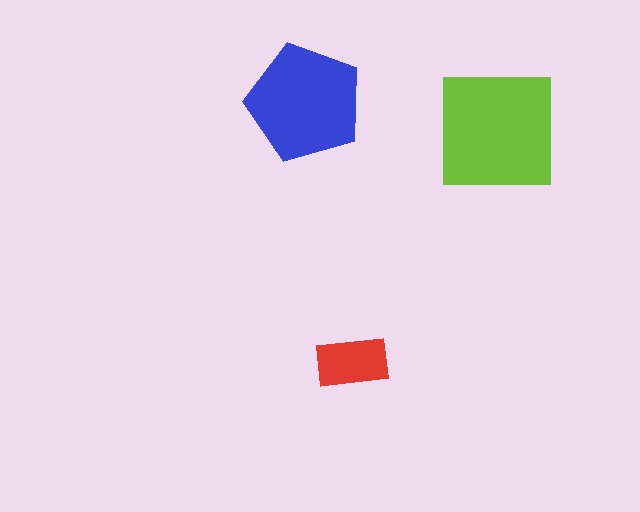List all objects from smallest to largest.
The red rectangle, the blue pentagon, the lime square.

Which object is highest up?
The blue pentagon is topmost.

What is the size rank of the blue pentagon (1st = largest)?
2nd.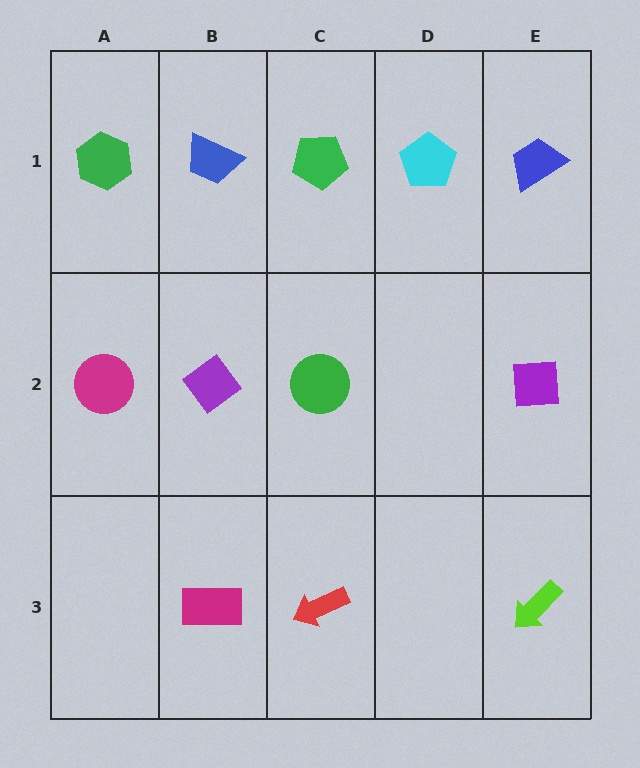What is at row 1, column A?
A green hexagon.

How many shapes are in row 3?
3 shapes.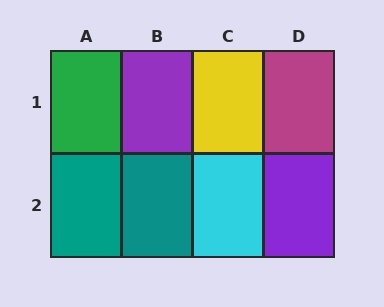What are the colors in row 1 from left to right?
Green, purple, yellow, magenta.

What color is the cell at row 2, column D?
Purple.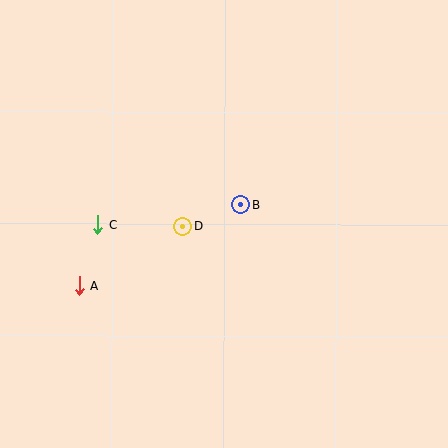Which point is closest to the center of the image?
Point B at (241, 205) is closest to the center.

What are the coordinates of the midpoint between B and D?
The midpoint between B and D is at (212, 215).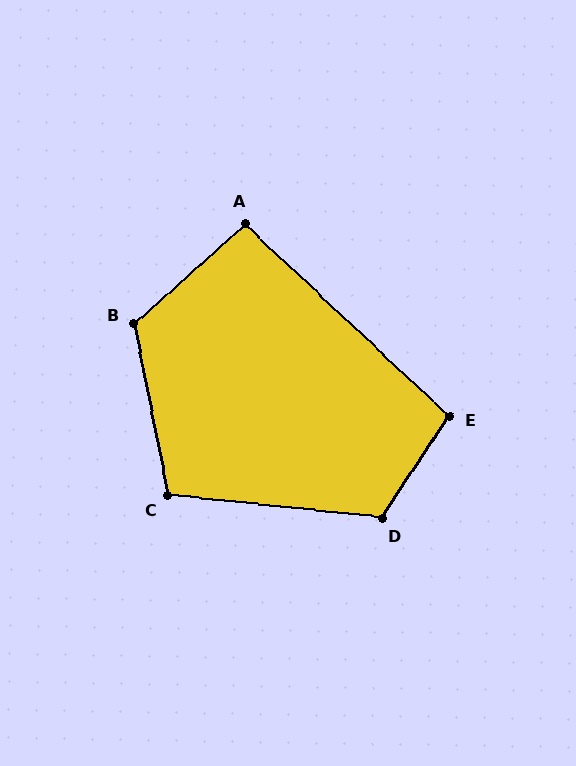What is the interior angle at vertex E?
Approximately 100 degrees (obtuse).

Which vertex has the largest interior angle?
B, at approximately 121 degrees.